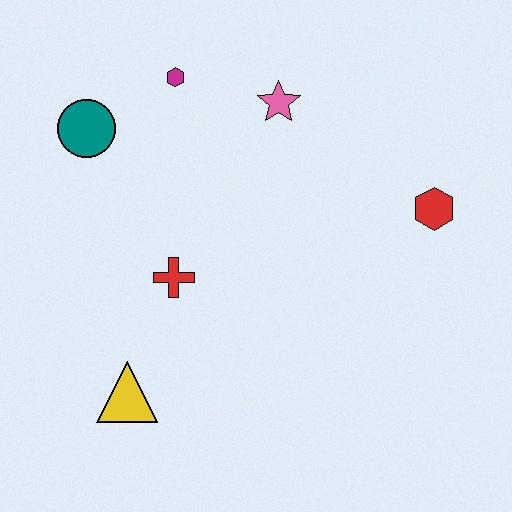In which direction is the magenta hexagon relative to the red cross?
The magenta hexagon is above the red cross.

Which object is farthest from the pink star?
The yellow triangle is farthest from the pink star.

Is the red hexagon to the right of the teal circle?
Yes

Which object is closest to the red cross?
The yellow triangle is closest to the red cross.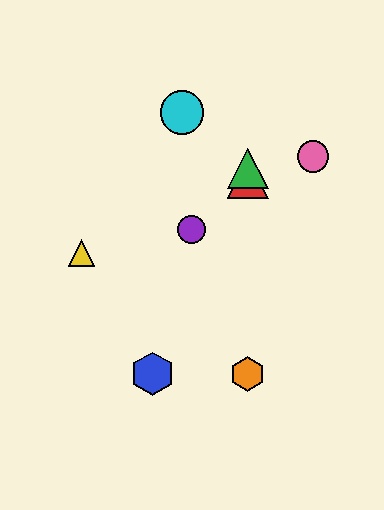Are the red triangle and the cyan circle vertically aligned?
No, the red triangle is at x≈248 and the cyan circle is at x≈182.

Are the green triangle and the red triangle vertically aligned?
Yes, both are at x≈248.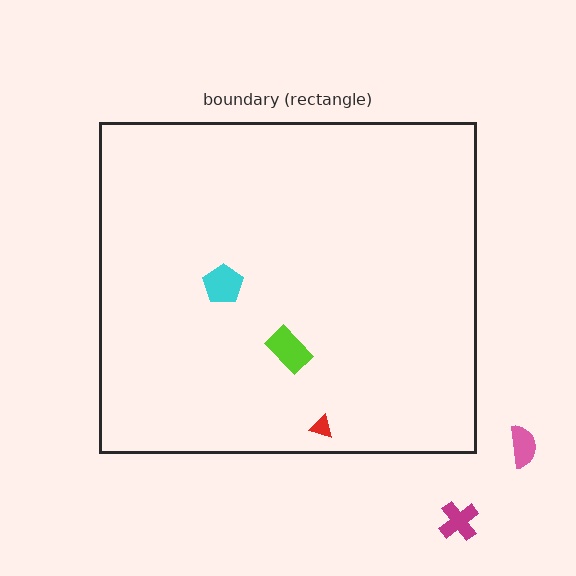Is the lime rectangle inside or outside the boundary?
Inside.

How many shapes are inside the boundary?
3 inside, 2 outside.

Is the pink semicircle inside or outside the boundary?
Outside.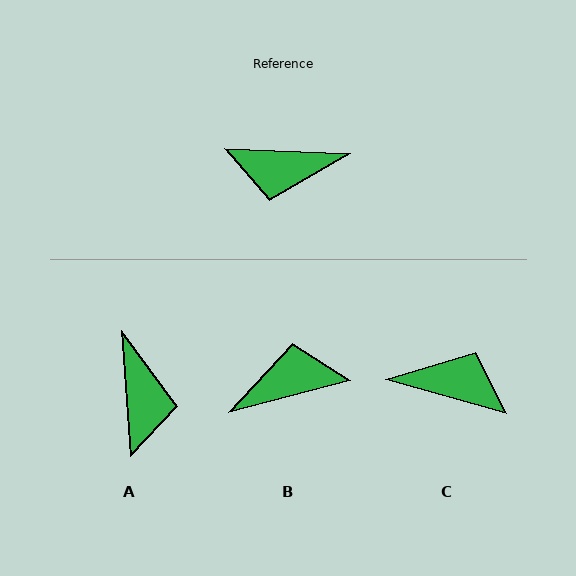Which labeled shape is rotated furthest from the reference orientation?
C, about 167 degrees away.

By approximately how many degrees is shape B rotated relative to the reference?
Approximately 163 degrees clockwise.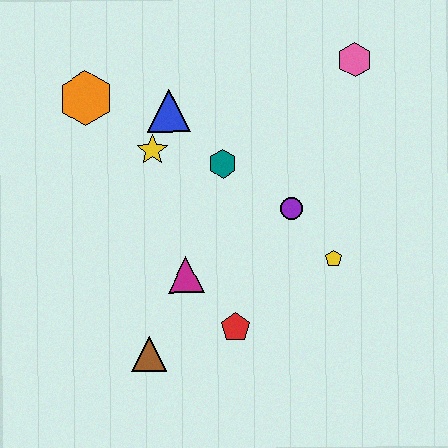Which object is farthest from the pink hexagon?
The brown triangle is farthest from the pink hexagon.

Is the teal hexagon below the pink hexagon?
Yes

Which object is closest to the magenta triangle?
The red pentagon is closest to the magenta triangle.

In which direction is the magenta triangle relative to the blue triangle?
The magenta triangle is below the blue triangle.